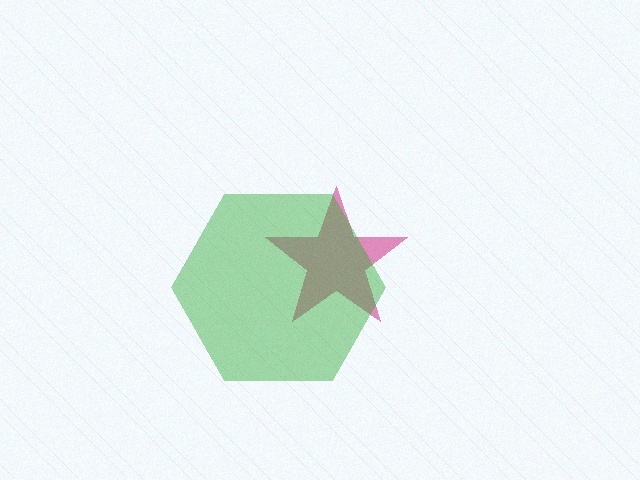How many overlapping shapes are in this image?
There are 2 overlapping shapes in the image.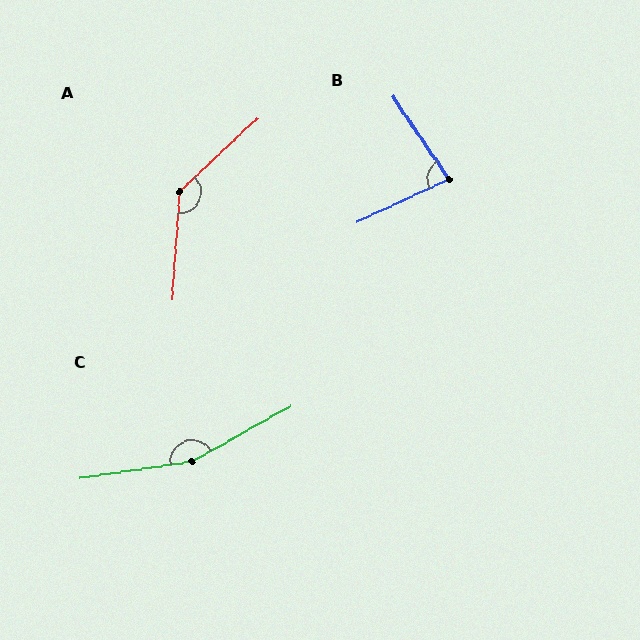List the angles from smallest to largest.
B (81°), A (137°), C (159°).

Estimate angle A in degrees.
Approximately 137 degrees.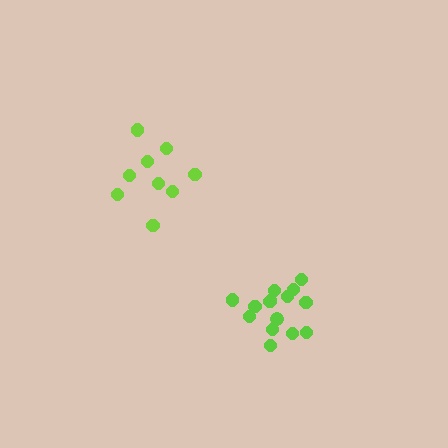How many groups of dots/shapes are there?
There are 2 groups.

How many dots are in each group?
Group 1: 15 dots, Group 2: 9 dots (24 total).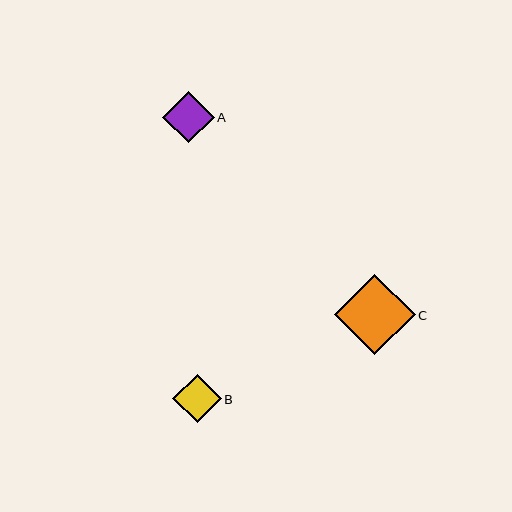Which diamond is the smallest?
Diamond B is the smallest with a size of approximately 48 pixels.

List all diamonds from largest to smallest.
From largest to smallest: C, A, B.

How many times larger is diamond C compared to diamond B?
Diamond C is approximately 1.7 times the size of diamond B.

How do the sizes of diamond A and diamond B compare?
Diamond A and diamond B are approximately the same size.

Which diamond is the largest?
Diamond C is the largest with a size of approximately 81 pixels.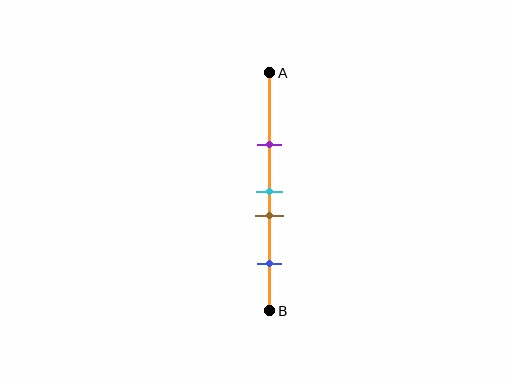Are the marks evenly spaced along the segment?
No, the marks are not evenly spaced.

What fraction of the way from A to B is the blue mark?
The blue mark is approximately 80% (0.8) of the way from A to B.